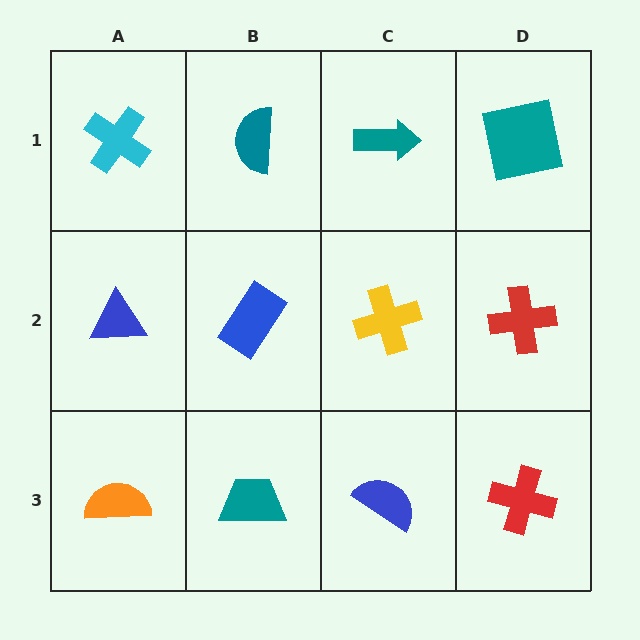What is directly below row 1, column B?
A blue rectangle.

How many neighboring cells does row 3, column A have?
2.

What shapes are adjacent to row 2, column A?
A cyan cross (row 1, column A), an orange semicircle (row 3, column A), a blue rectangle (row 2, column B).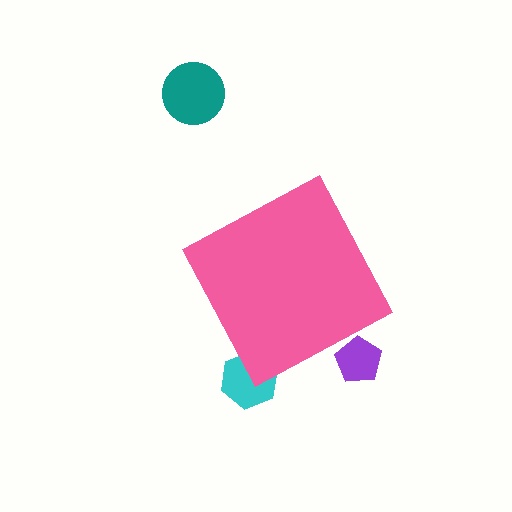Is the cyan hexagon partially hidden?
Yes, the cyan hexagon is partially hidden behind the pink diamond.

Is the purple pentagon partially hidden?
Yes, the purple pentagon is partially hidden behind the pink diamond.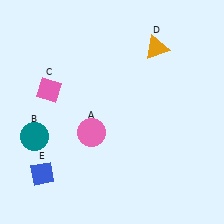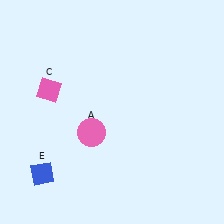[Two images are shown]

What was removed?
The teal circle (B), the orange triangle (D) were removed in Image 2.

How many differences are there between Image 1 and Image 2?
There are 2 differences between the two images.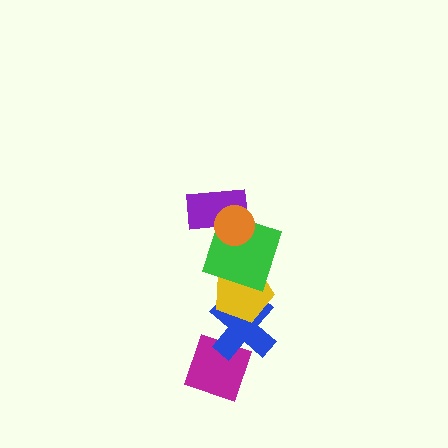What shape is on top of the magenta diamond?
The blue cross is on top of the magenta diamond.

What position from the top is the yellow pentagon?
The yellow pentagon is 4th from the top.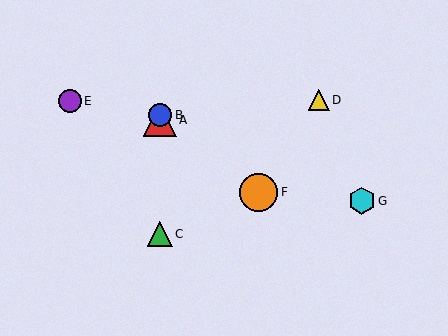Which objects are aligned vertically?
Objects A, B, C are aligned vertically.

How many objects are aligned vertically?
3 objects (A, B, C) are aligned vertically.